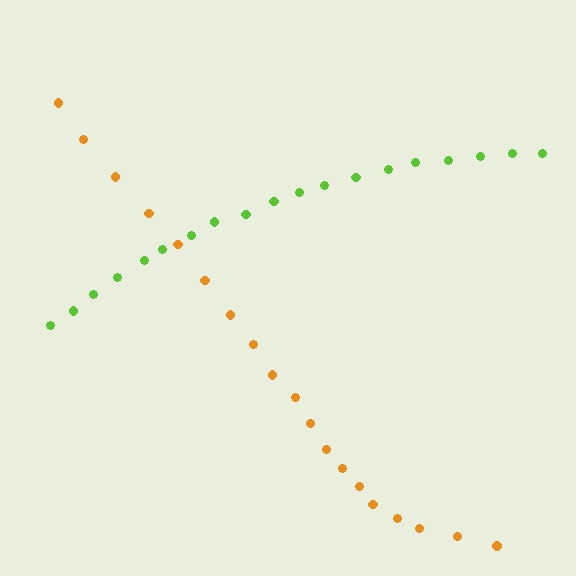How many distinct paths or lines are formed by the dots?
There are 2 distinct paths.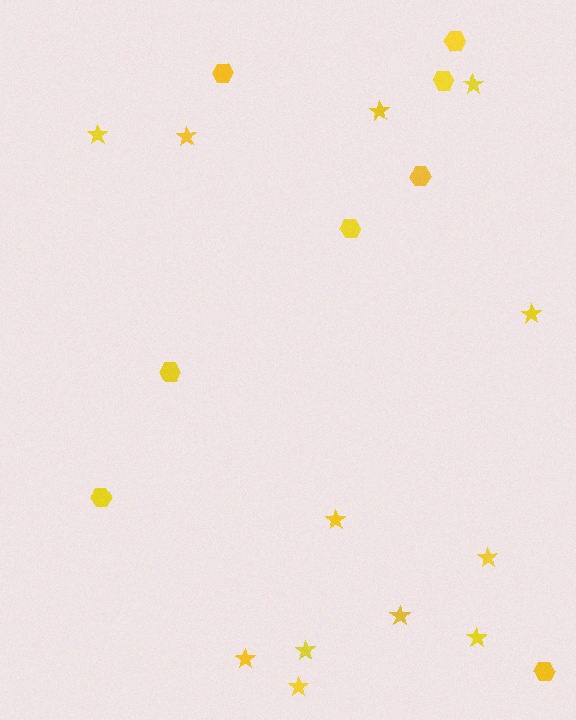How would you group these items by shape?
There are 2 groups: one group of stars (12) and one group of hexagons (8).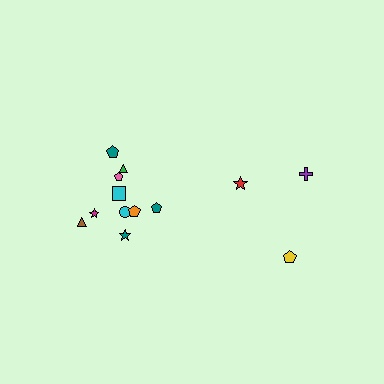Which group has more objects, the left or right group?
The left group.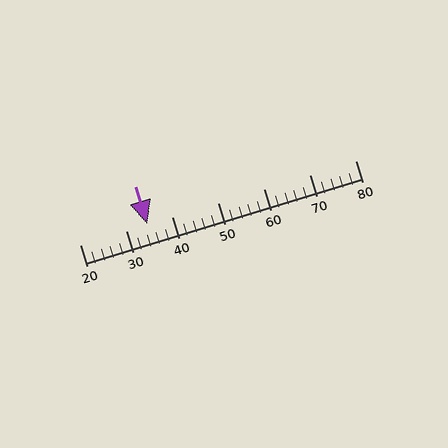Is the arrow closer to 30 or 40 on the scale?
The arrow is closer to 30.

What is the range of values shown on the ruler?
The ruler shows values from 20 to 80.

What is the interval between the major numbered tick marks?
The major tick marks are spaced 10 units apart.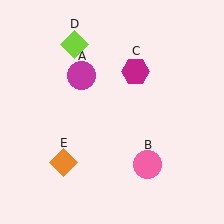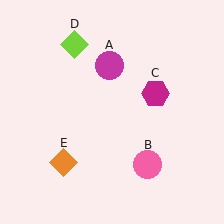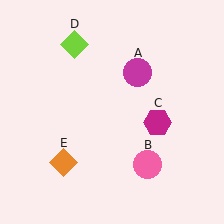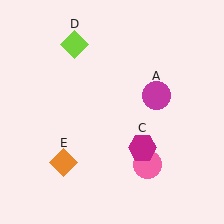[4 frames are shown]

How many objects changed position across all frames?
2 objects changed position: magenta circle (object A), magenta hexagon (object C).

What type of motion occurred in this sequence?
The magenta circle (object A), magenta hexagon (object C) rotated clockwise around the center of the scene.